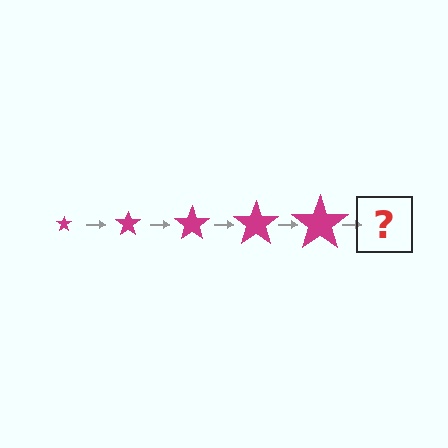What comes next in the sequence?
The next element should be a magenta star, larger than the previous one.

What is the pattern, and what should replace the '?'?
The pattern is that the star gets progressively larger each step. The '?' should be a magenta star, larger than the previous one.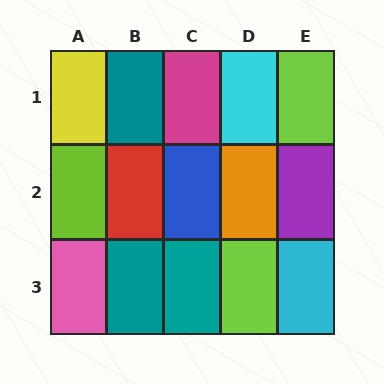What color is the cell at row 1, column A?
Yellow.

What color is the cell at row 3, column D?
Lime.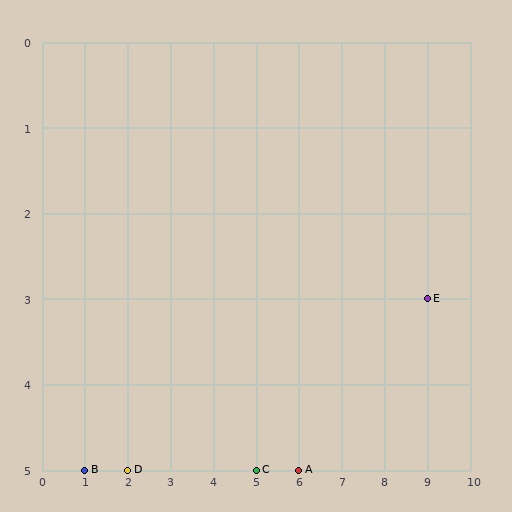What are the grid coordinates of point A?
Point A is at grid coordinates (6, 5).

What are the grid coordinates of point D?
Point D is at grid coordinates (2, 5).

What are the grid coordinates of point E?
Point E is at grid coordinates (9, 3).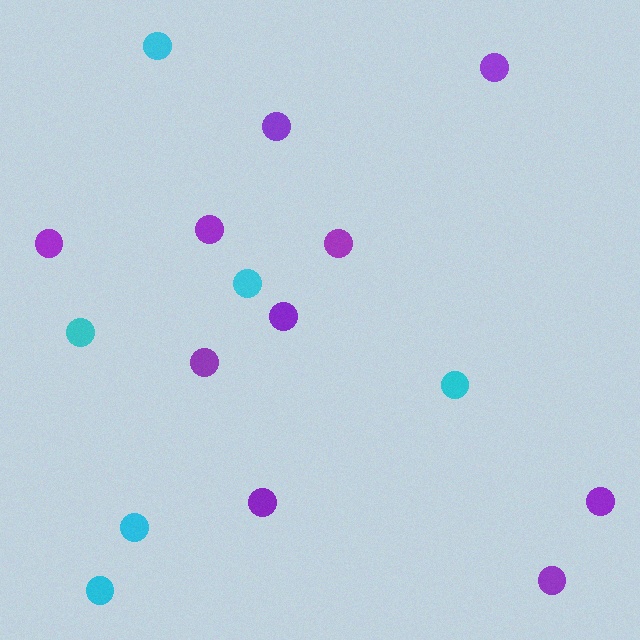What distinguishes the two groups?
There are 2 groups: one group of purple circles (10) and one group of cyan circles (6).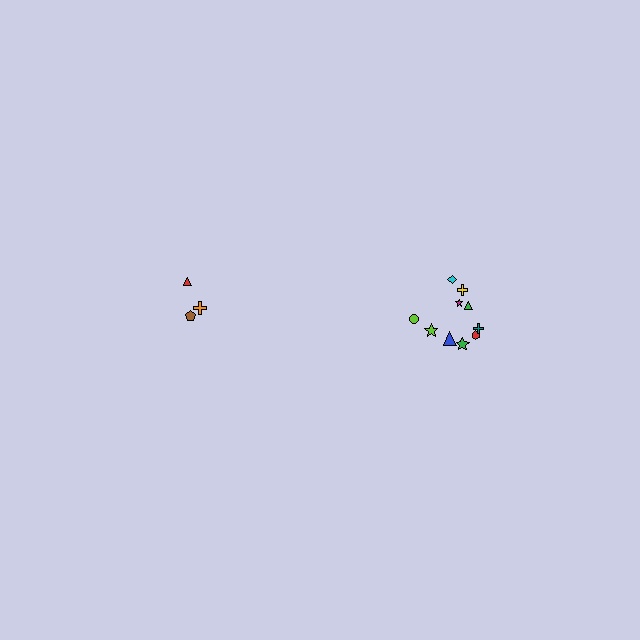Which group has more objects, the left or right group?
The right group.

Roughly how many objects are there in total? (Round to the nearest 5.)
Roughly 15 objects in total.